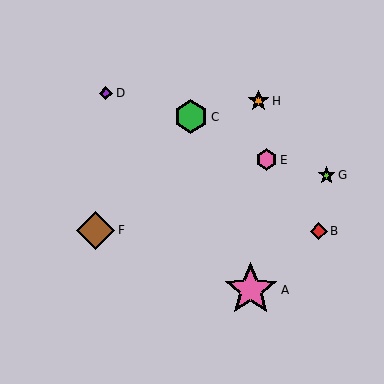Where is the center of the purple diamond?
The center of the purple diamond is at (106, 93).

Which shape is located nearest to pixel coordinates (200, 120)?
The green hexagon (labeled C) at (191, 117) is nearest to that location.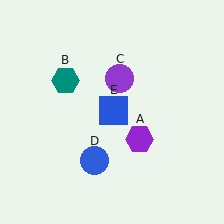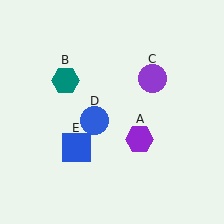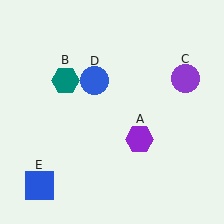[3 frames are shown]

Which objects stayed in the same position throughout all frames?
Purple hexagon (object A) and teal hexagon (object B) remained stationary.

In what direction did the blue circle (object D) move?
The blue circle (object D) moved up.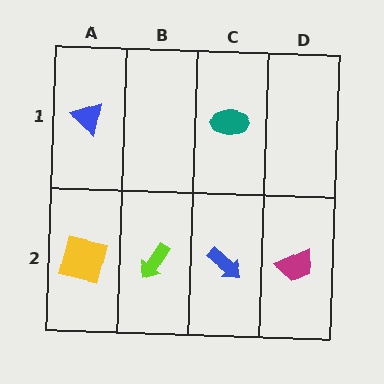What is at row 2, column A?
A yellow square.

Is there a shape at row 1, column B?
No, that cell is empty.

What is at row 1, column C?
A teal ellipse.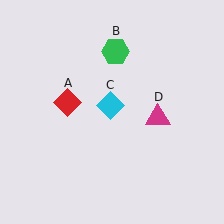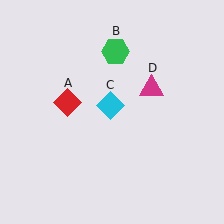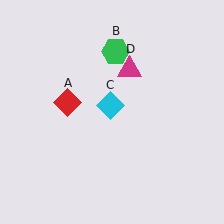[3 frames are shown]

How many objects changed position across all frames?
1 object changed position: magenta triangle (object D).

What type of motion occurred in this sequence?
The magenta triangle (object D) rotated counterclockwise around the center of the scene.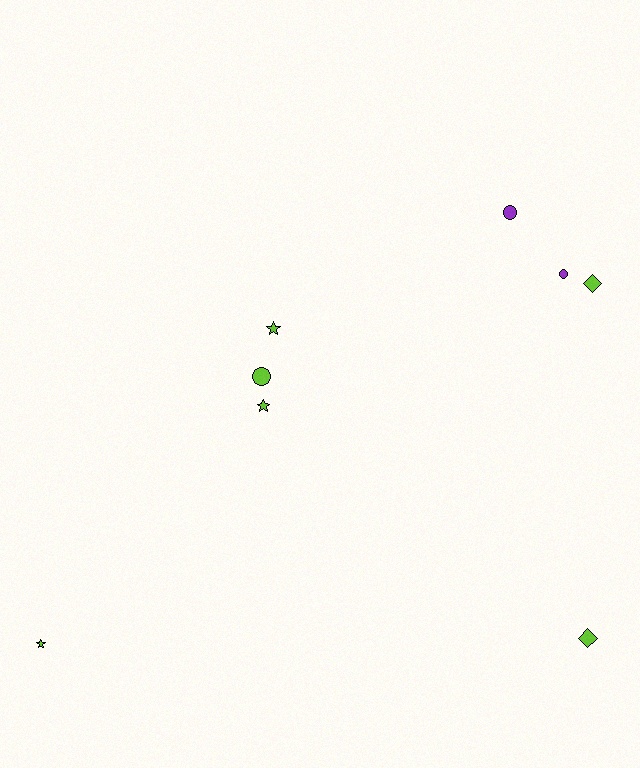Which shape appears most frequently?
Star, with 3 objects.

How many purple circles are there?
There are 2 purple circles.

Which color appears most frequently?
Lime, with 6 objects.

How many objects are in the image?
There are 8 objects.